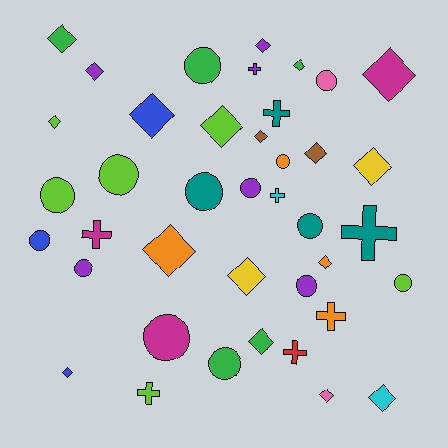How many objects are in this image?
There are 40 objects.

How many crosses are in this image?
There are 8 crosses.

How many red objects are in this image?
There is 1 red object.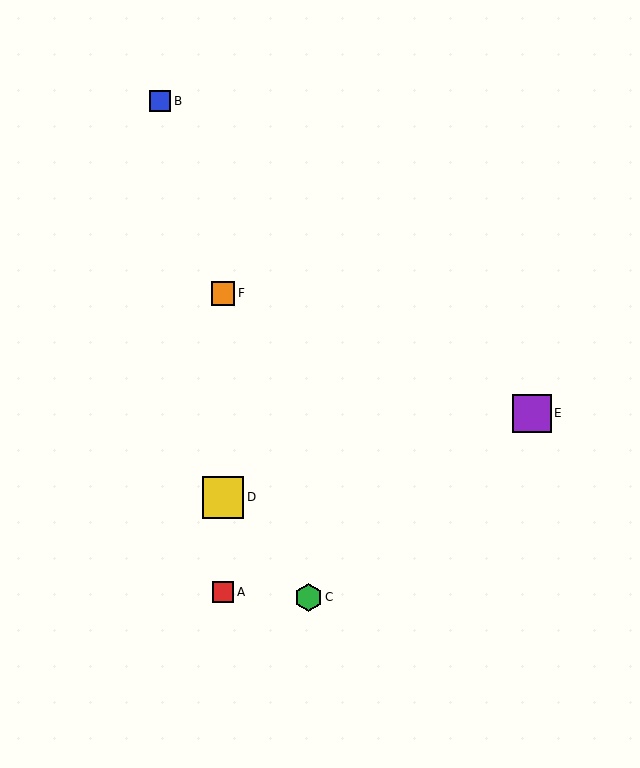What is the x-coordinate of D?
Object D is at x≈223.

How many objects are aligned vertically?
3 objects (A, D, F) are aligned vertically.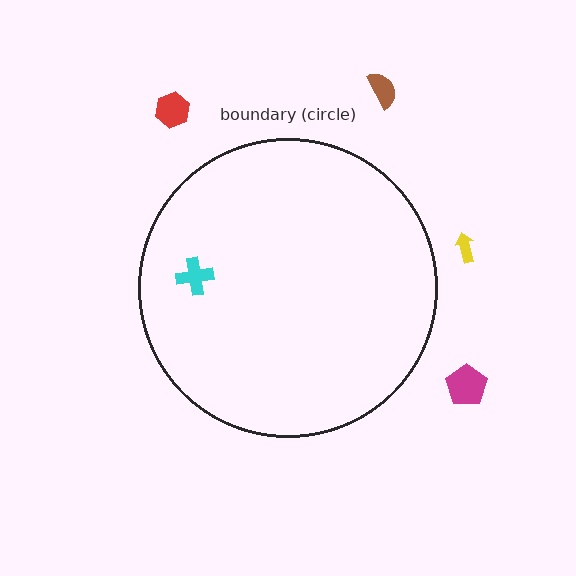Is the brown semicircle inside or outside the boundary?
Outside.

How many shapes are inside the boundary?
1 inside, 4 outside.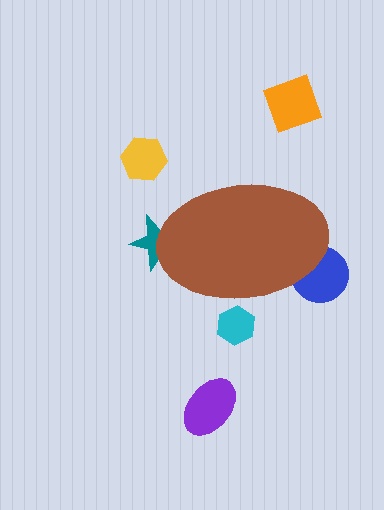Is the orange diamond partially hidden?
No, the orange diamond is fully visible.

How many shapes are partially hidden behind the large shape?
3 shapes are partially hidden.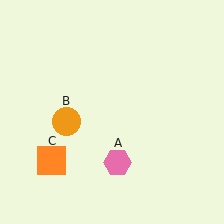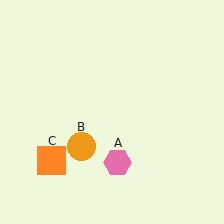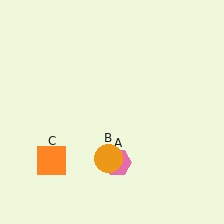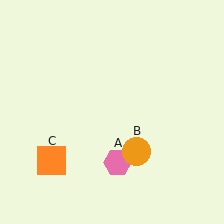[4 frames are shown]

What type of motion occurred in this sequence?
The orange circle (object B) rotated counterclockwise around the center of the scene.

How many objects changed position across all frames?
1 object changed position: orange circle (object B).